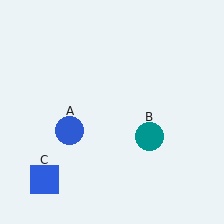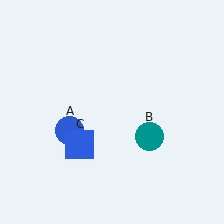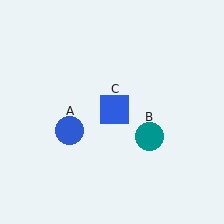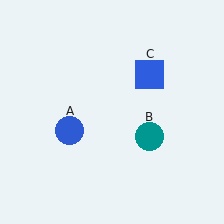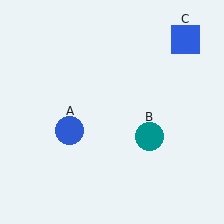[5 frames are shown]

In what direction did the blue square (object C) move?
The blue square (object C) moved up and to the right.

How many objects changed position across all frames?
1 object changed position: blue square (object C).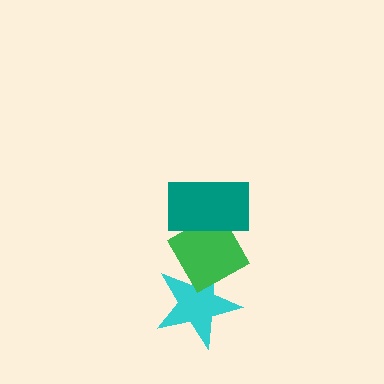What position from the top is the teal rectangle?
The teal rectangle is 1st from the top.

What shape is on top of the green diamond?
The teal rectangle is on top of the green diamond.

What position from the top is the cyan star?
The cyan star is 3rd from the top.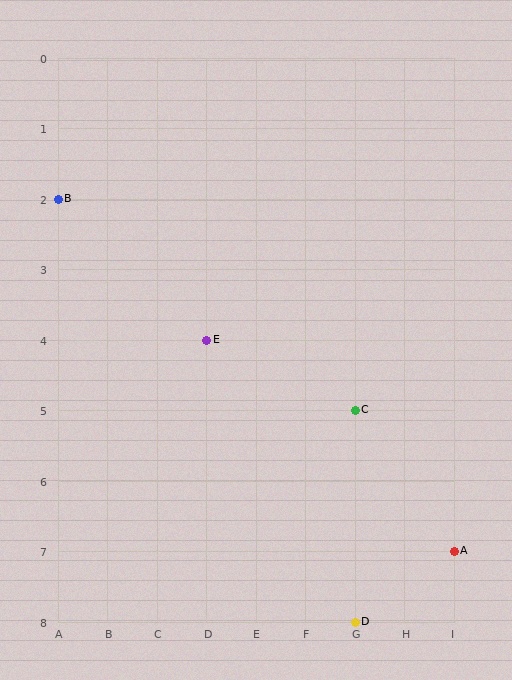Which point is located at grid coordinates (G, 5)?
Point C is at (G, 5).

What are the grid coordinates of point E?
Point E is at grid coordinates (D, 4).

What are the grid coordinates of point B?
Point B is at grid coordinates (A, 2).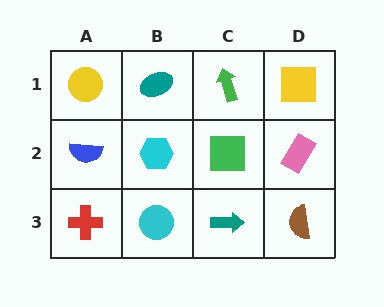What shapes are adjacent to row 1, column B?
A cyan hexagon (row 2, column B), a yellow circle (row 1, column A), a green arrow (row 1, column C).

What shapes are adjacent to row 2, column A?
A yellow circle (row 1, column A), a red cross (row 3, column A), a cyan hexagon (row 2, column B).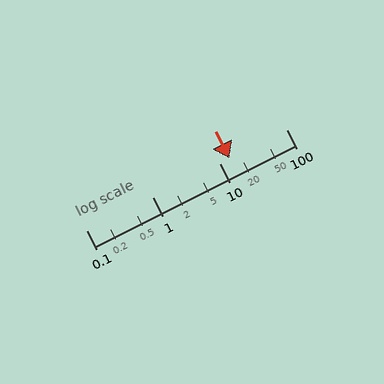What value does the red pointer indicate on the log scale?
The pointer indicates approximately 14.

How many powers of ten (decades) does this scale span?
The scale spans 3 decades, from 0.1 to 100.